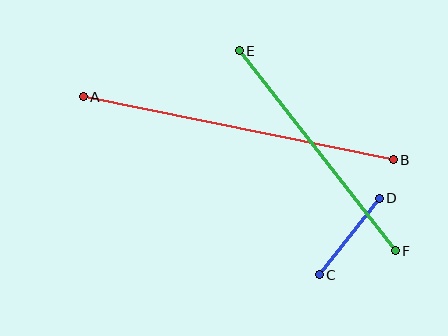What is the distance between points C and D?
The distance is approximately 98 pixels.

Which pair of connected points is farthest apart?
Points A and B are farthest apart.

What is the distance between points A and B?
The distance is approximately 316 pixels.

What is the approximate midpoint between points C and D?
The midpoint is at approximately (349, 237) pixels.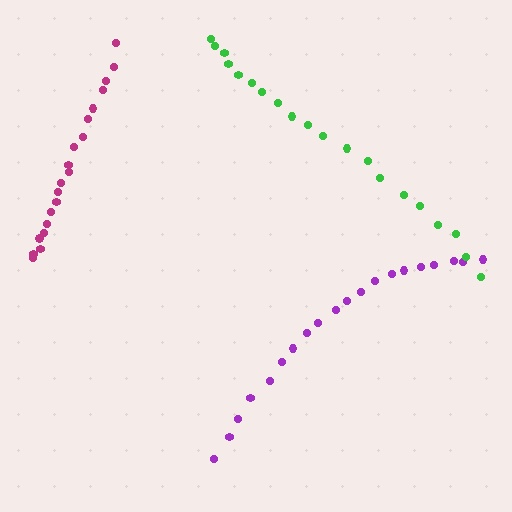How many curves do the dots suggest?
There are 3 distinct paths.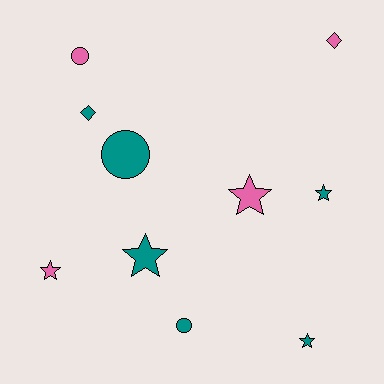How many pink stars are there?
There are 2 pink stars.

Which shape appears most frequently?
Star, with 5 objects.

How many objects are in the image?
There are 10 objects.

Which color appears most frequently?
Teal, with 6 objects.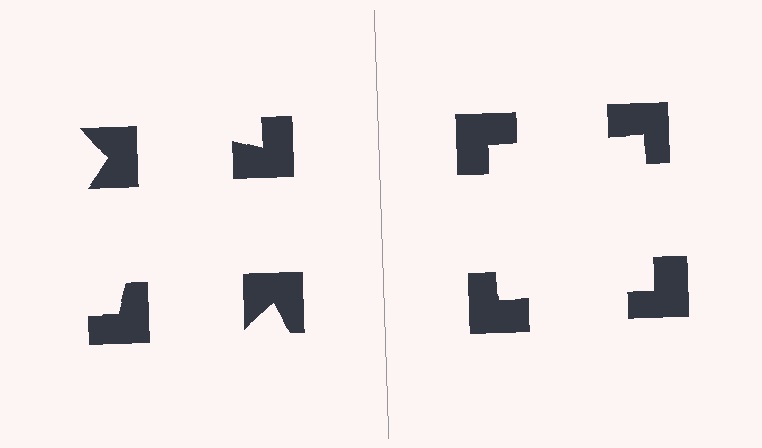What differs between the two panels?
The notched squares are positioned identically on both sides; only the wedge orientations differ. On the right they align to a square; on the left they are misaligned.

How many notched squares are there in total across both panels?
8 — 4 on each side.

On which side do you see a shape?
An illusory square appears on the right side. On the left side the wedge cuts are rotated, so no coherent shape forms.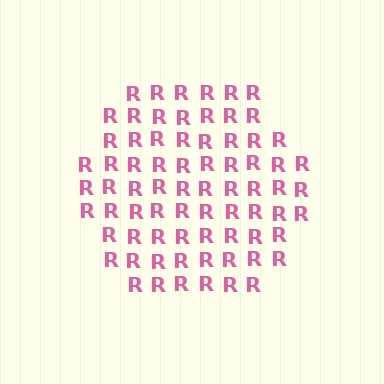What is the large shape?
The large shape is a hexagon.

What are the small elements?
The small elements are letter R's.